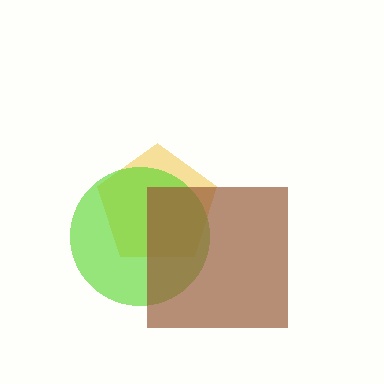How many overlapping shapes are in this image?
There are 3 overlapping shapes in the image.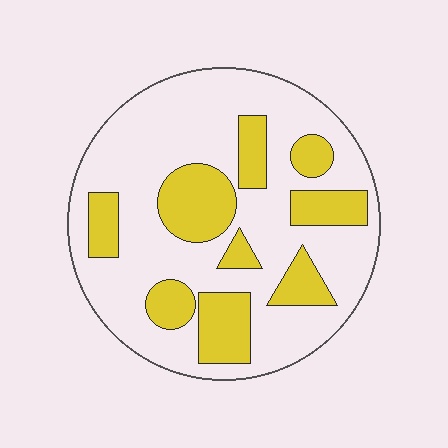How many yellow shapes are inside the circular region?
9.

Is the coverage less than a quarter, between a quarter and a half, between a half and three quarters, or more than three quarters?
Between a quarter and a half.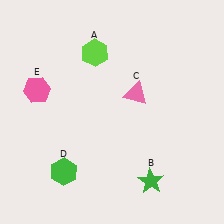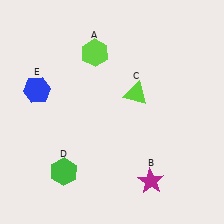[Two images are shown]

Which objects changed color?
B changed from green to magenta. C changed from pink to lime. E changed from pink to blue.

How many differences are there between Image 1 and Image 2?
There are 3 differences between the two images.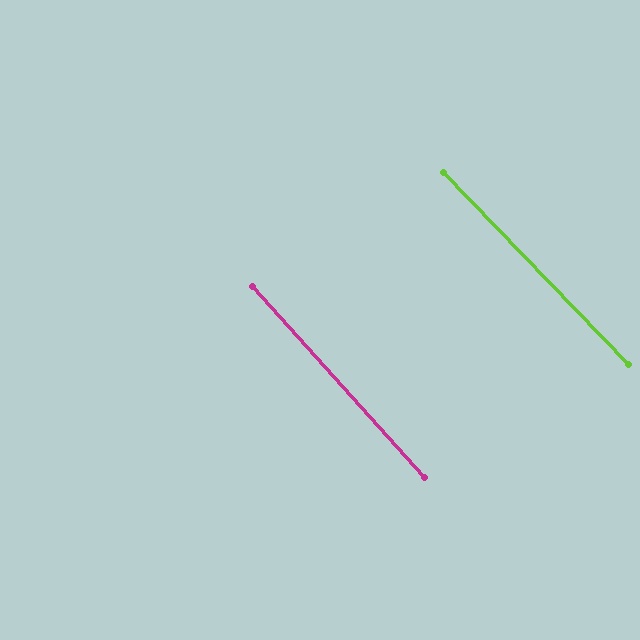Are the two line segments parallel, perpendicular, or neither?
Parallel — their directions differ by only 1.9°.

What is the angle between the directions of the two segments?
Approximately 2 degrees.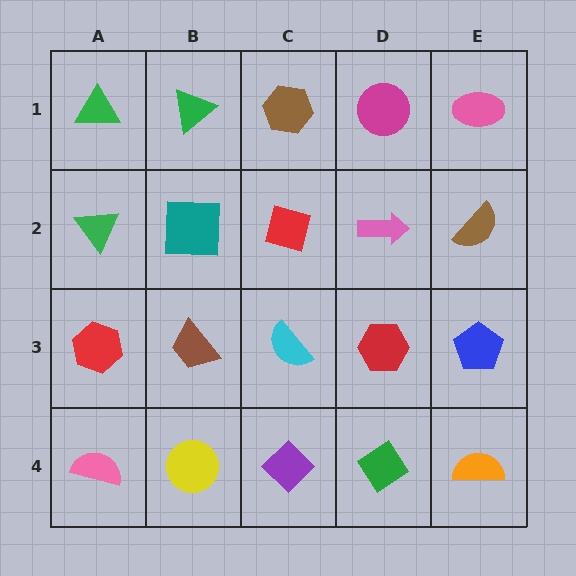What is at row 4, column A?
A pink semicircle.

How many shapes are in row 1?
5 shapes.